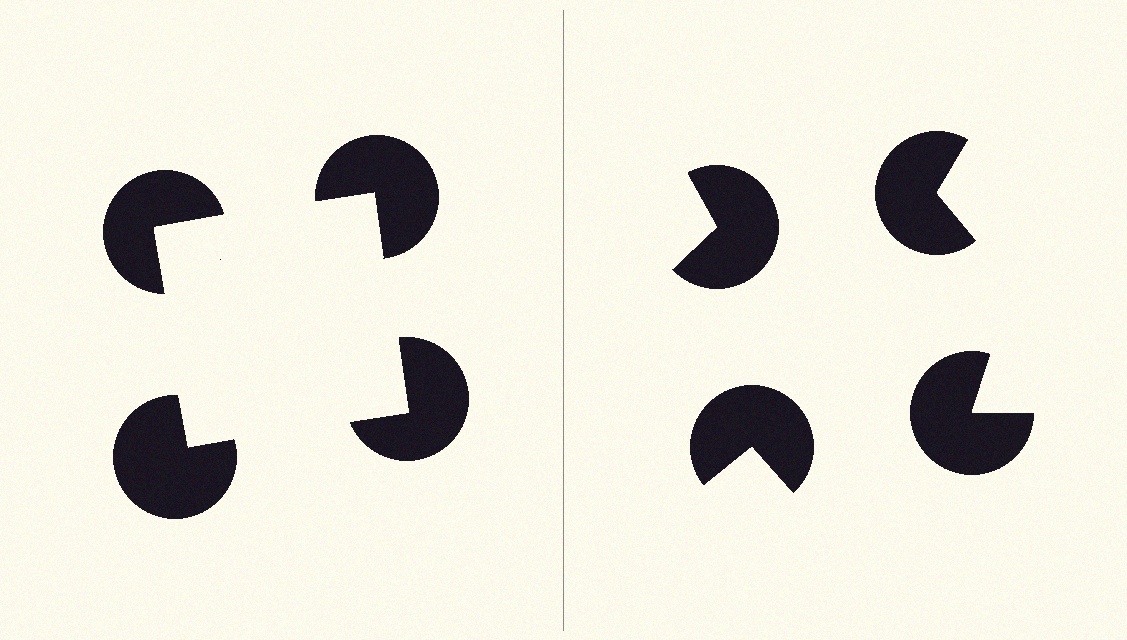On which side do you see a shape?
An illusory square appears on the left side. On the right side the wedge cuts are rotated, so no coherent shape forms.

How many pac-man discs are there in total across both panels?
8 — 4 on each side.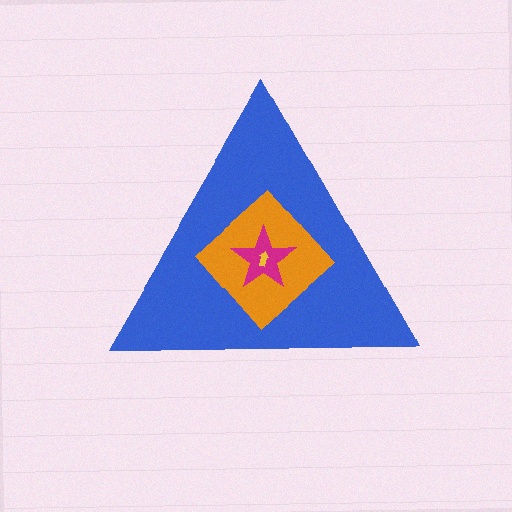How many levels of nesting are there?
4.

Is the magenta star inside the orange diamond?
Yes.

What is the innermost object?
The yellow arrow.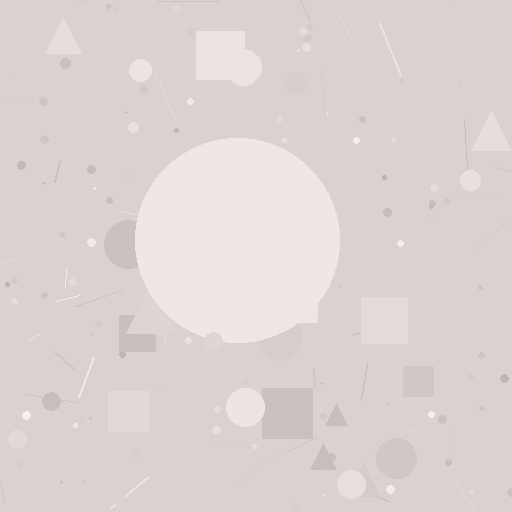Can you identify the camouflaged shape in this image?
The camouflaged shape is a circle.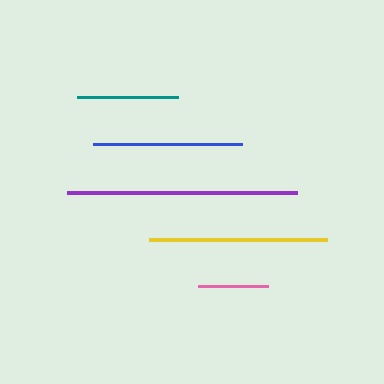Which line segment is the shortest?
The pink line is the shortest at approximately 70 pixels.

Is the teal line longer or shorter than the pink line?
The teal line is longer than the pink line.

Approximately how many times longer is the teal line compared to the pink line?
The teal line is approximately 1.4 times the length of the pink line.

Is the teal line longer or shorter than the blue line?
The blue line is longer than the teal line.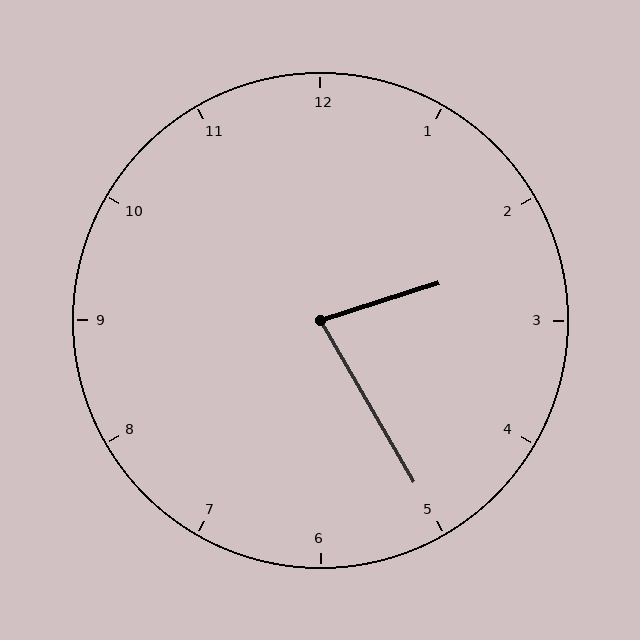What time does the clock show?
2:25.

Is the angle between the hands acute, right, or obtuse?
It is acute.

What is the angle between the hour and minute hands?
Approximately 78 degrees.